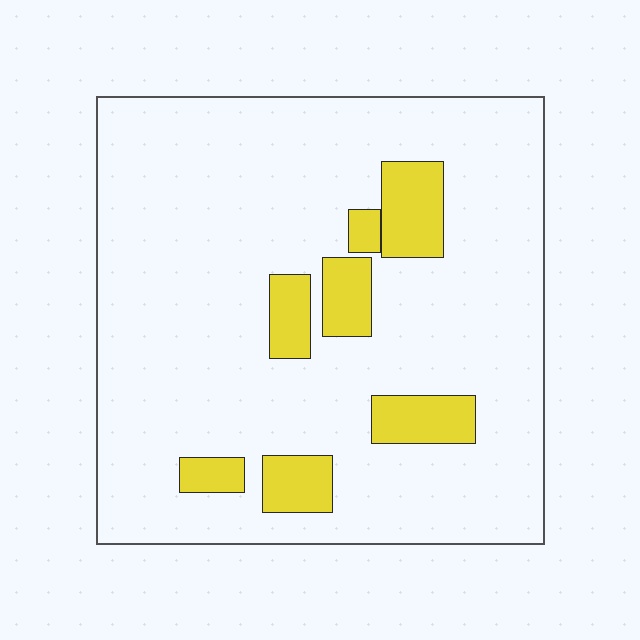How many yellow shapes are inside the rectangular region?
7.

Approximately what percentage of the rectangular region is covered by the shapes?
Approximately 15%.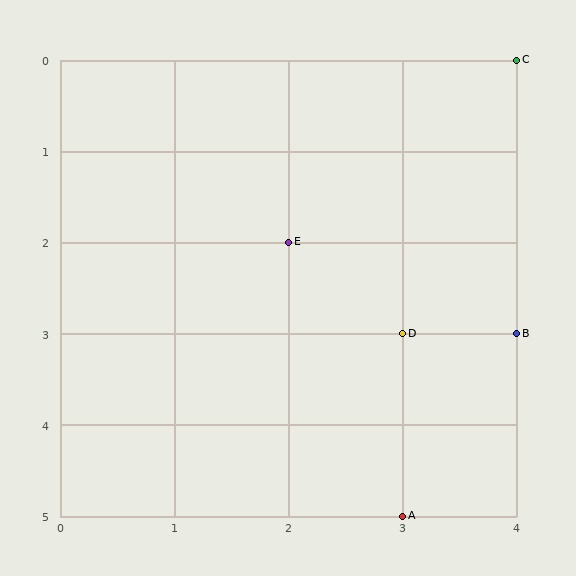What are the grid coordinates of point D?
Point D is at grid coordinates (3, 3).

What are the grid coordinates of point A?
Point A is at grid coordinates (3, 5).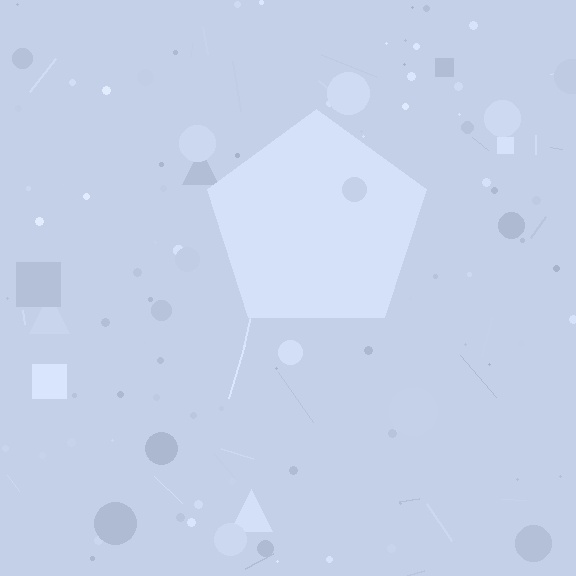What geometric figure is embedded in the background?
A pentagon is embedded in the background.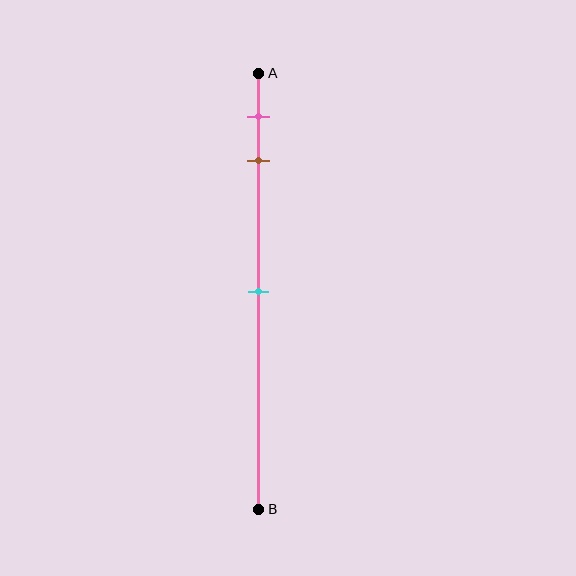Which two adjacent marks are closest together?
The pink and brown marks are the closest adjacent pair.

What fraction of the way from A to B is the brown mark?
The brown mark is approximately 20% (0.2) of the way from A to B.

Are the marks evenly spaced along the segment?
No, the marks are not evenly spaced.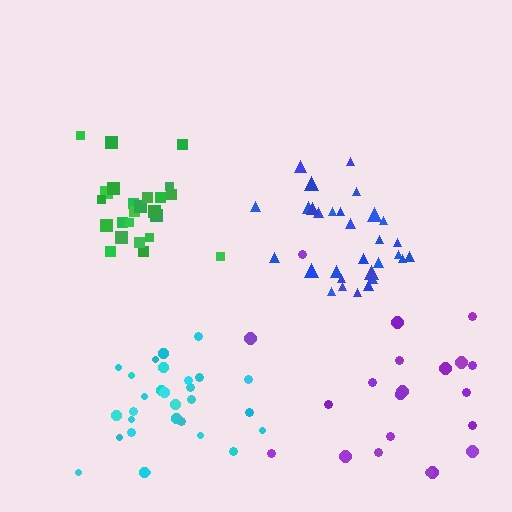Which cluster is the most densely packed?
Blue.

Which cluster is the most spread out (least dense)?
Purple.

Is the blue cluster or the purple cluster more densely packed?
Blue.